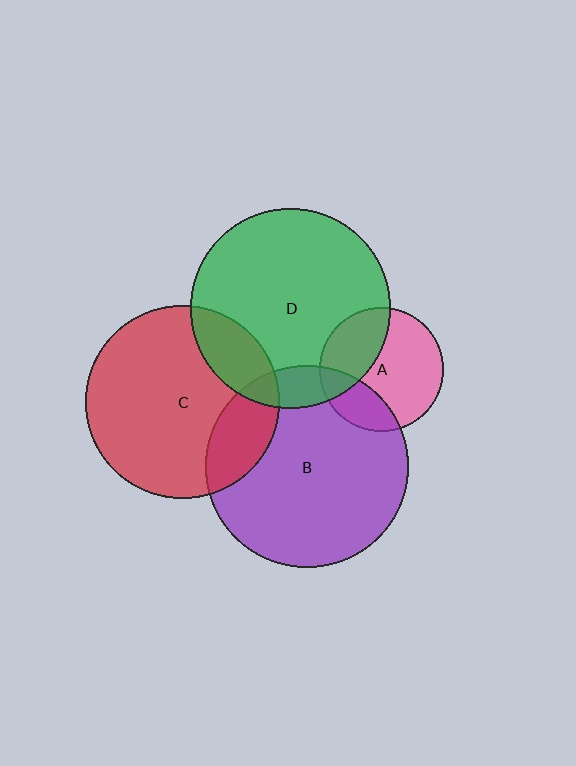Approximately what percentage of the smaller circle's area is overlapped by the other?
Approximately 35%.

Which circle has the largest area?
Circle B (purple).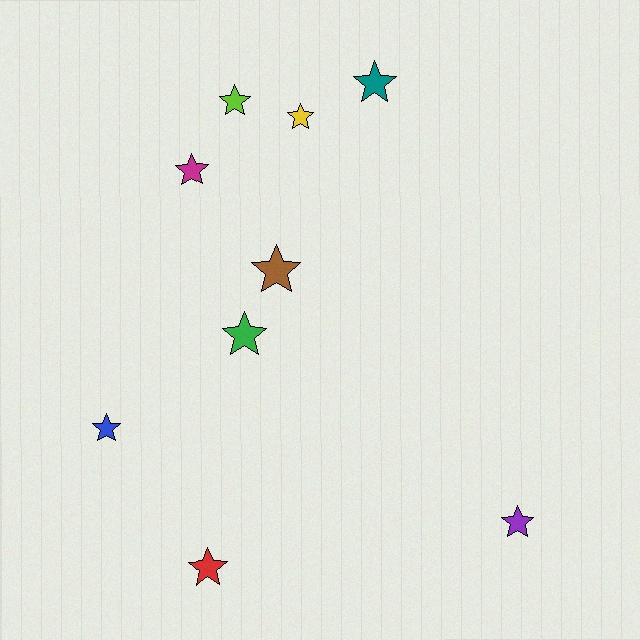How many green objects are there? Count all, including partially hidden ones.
There is 1 green object.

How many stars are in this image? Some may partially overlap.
There are 9 stars.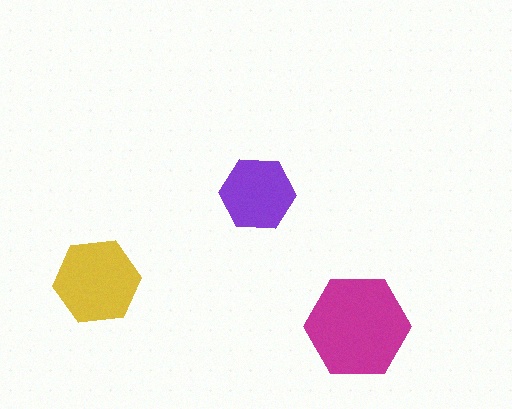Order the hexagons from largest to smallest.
the magenta one, the yellow one, the purple one.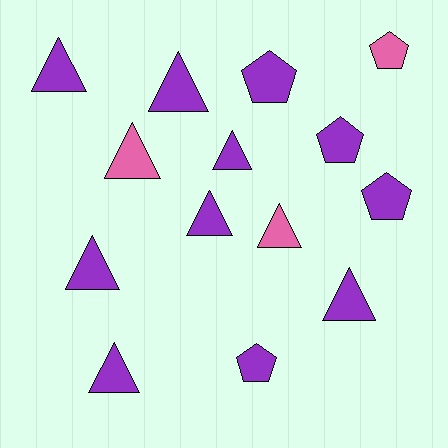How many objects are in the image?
There are 14 objects.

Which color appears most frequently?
Purple, with 11 objects.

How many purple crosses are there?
There are no purple crosses.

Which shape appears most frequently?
Triangle, with 9 objects.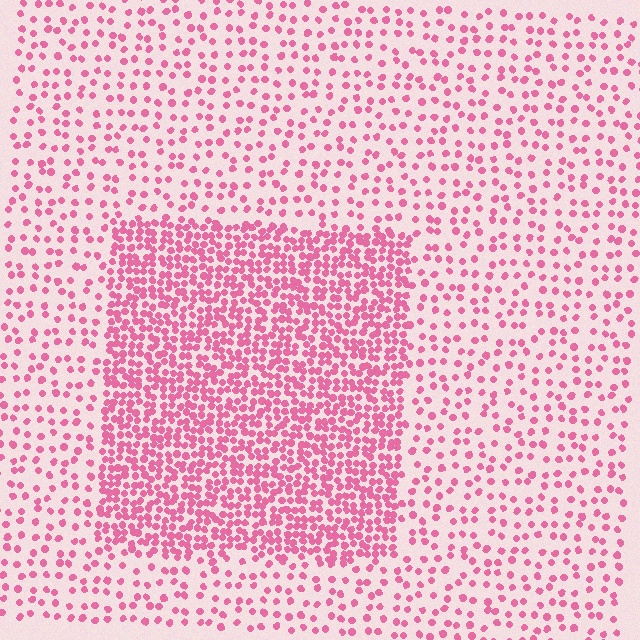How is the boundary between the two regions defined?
The boundary is defined by a change in element density (approximately 2.5x ratio). All elements are the same color, size, and shape.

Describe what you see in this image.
The image contains small pink elements arranged at two different densities. A rectangle-shaped region is visible where the elements are more densely packed than the surrounding area.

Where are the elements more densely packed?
The elements are more densely packed inside the rectangle boundary.